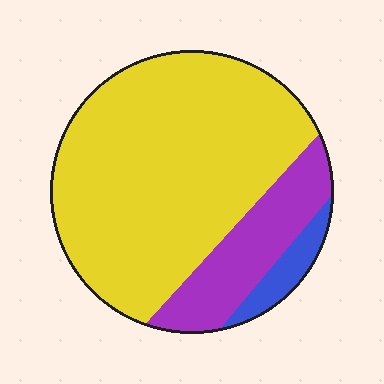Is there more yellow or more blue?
Yellow.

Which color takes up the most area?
Yellow, at roughly 75%.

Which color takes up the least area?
Blue, at roughly 5%.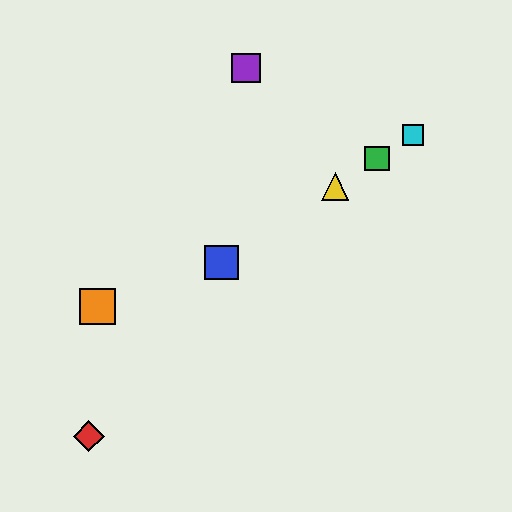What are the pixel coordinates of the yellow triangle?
The yellow triangle is at (335, 186).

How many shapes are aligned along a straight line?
4 shapes (the blue square, the green square, the yellow triangle, the cyan square) are aligned along a straight line.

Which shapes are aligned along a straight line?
The blue square, the green square, the yellow triangle, the cyan square are aligned along a straight line.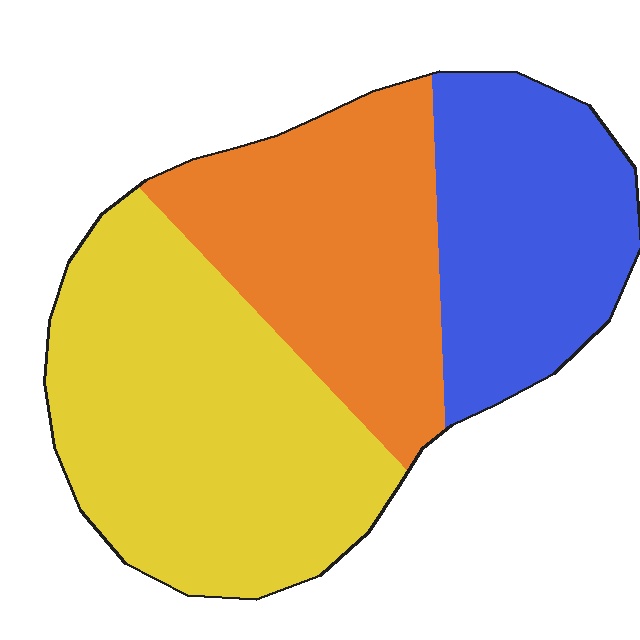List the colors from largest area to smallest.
From largest to smallest: yellow, orange, blue.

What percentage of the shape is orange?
Orange takes up about one third (1/3) of the shape.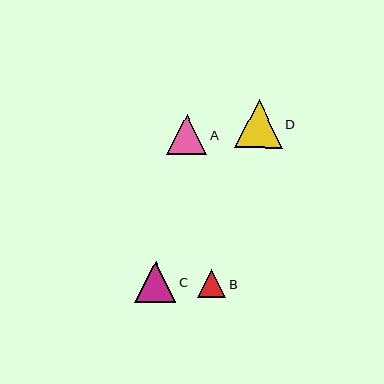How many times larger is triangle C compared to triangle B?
Triangle C is approximately 1.4 times the size of triangle B.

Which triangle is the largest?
Triangle D is the largest with a size of approximately 48 pixels.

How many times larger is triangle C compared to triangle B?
Triangle C is approximately 1.4 times the size of triangle B.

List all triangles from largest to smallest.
From largest to smallest: D, C, A, B.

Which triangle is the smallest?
Triangle B is the smallest with a size of approximately 29 pixels.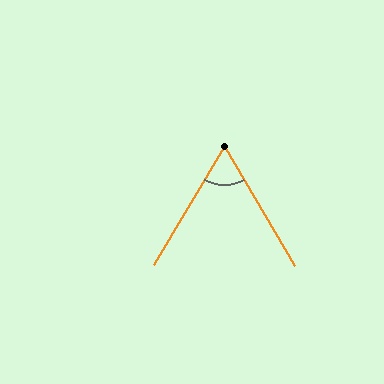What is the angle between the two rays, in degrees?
Approximately 61 degrees.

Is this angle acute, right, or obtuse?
It is acute.